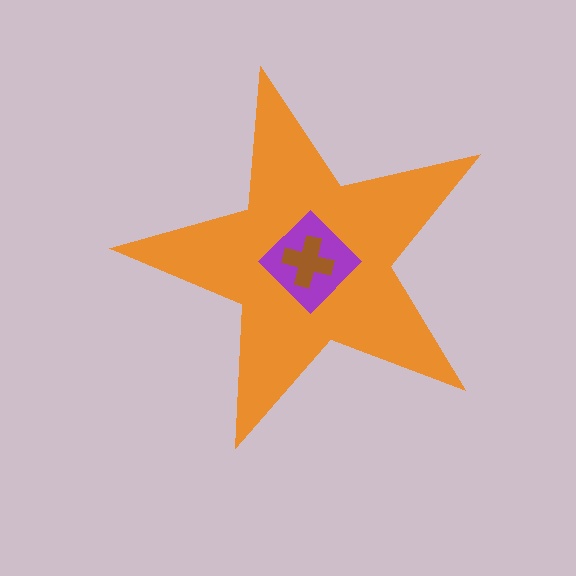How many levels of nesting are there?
3.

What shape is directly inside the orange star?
The purple diamond.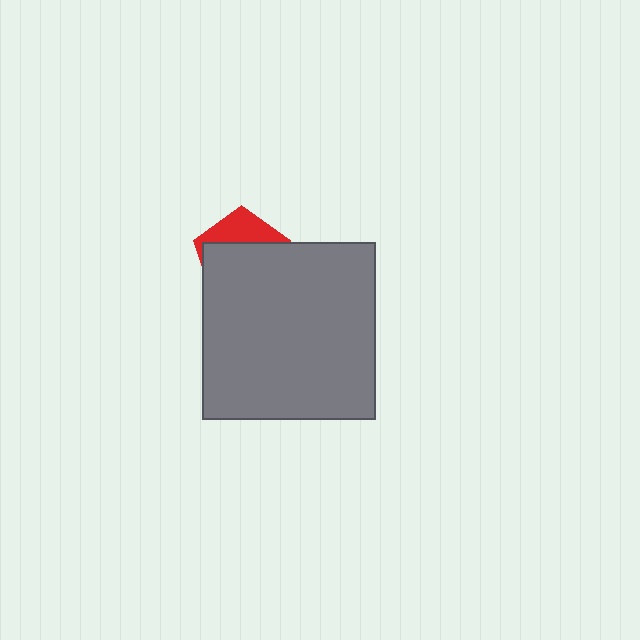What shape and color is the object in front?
The object in front is a gray rectangle.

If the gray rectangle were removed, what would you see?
You would see the complete red pentagon.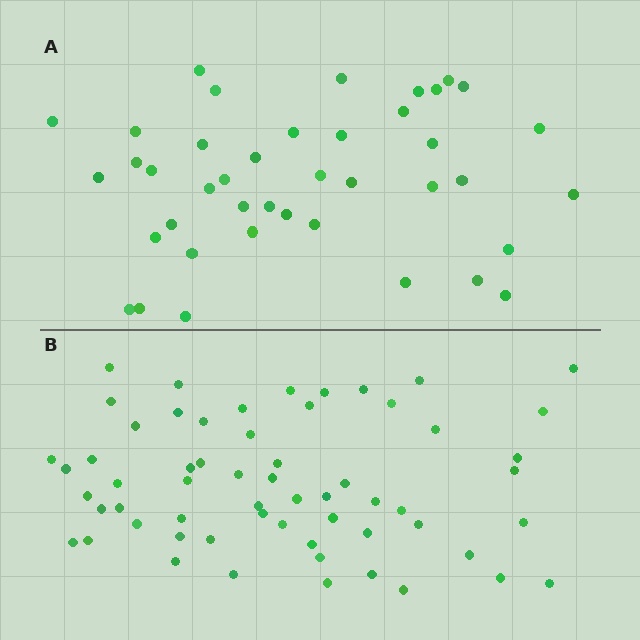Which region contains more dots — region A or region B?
Region B (the bottom region) has more dots.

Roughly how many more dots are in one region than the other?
Region B has approximately 20 more dots than region A.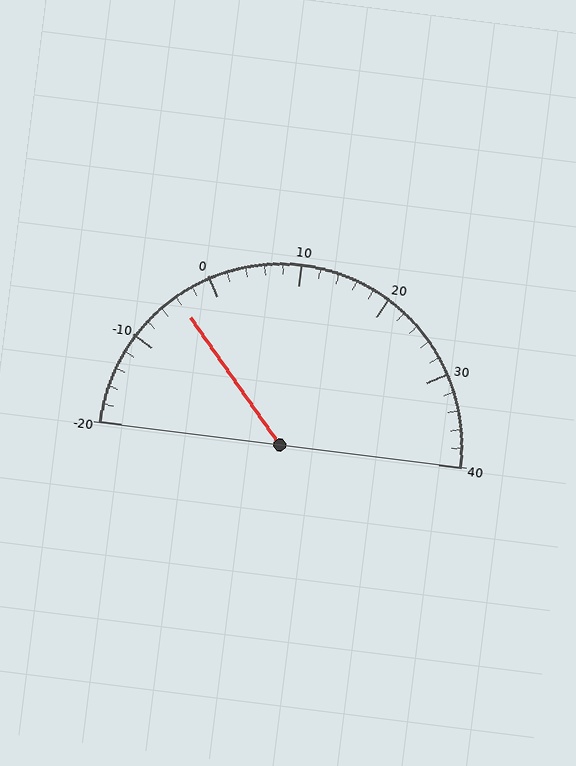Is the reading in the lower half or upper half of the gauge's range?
The reading is in the lower half of the range (-20 to 40).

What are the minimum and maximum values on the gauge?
The gauge ranges from -20 to 40.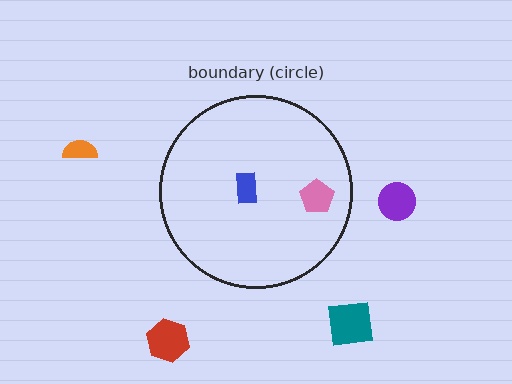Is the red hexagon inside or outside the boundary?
Outside.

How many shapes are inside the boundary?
2 inside, 4 outside.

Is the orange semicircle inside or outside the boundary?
Outside.